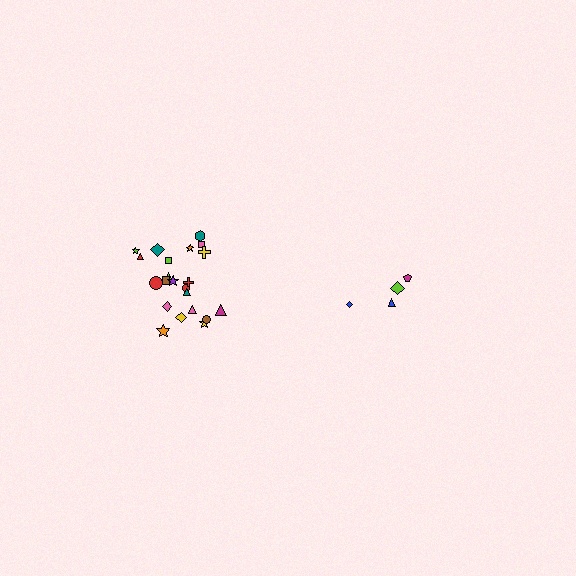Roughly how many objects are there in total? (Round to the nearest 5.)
Roughly 25 objects in total.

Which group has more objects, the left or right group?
The left group.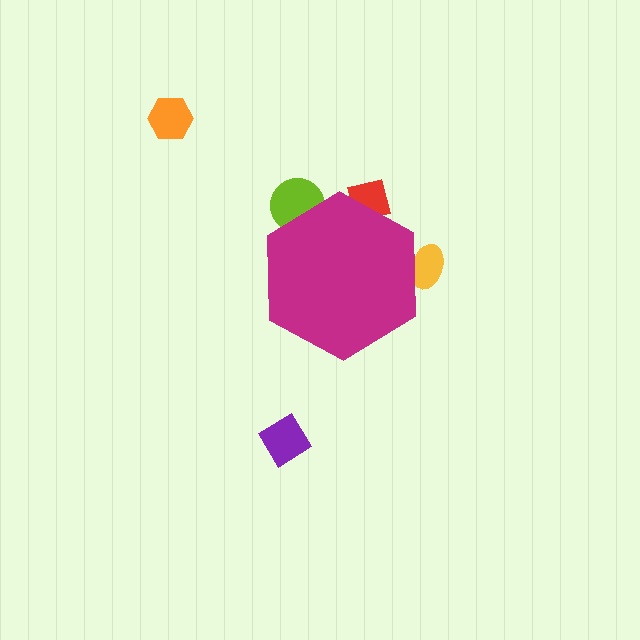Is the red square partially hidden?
Yes, the red square is partially hidden behind the magenta hexagon.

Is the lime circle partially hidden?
Yes, the lime circle is partially hidden behind the magenta hexagon.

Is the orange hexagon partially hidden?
No, the orange hexagon is fully visible.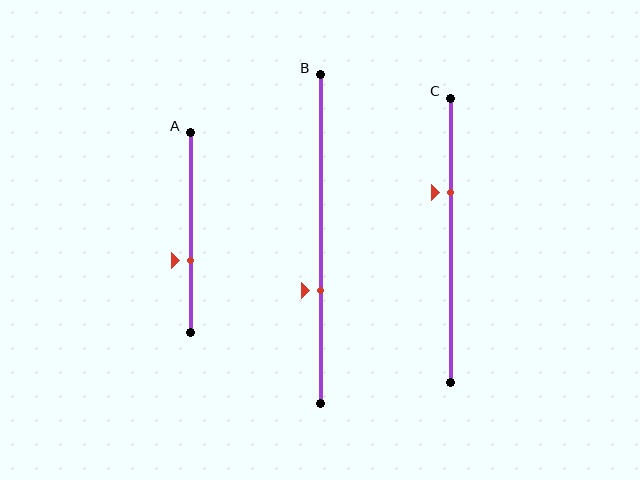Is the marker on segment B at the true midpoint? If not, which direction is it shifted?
No, the marker on segment B is shifted downward by about 16% of the segment length.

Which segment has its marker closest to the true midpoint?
Segment A has its marker closest to the true midpoint.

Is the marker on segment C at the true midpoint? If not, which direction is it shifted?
No, the marker on segment C is shifted upward by about 17% of the segment length.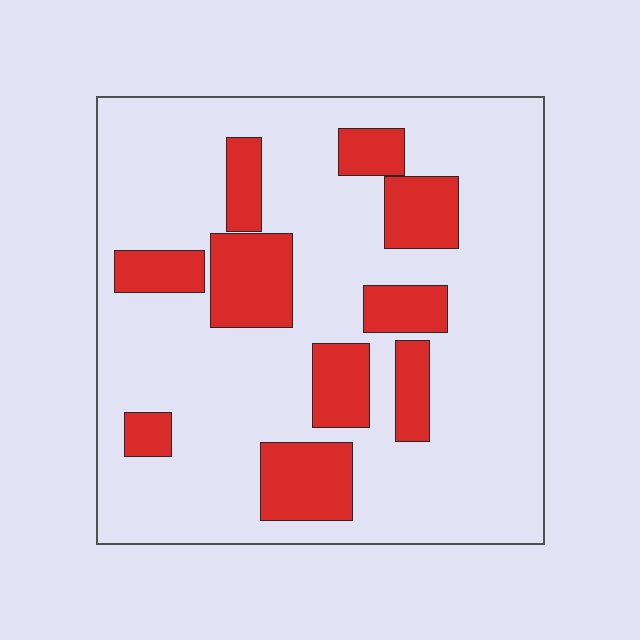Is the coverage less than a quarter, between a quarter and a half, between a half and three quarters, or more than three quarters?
Less than a quarter.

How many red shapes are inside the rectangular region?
10.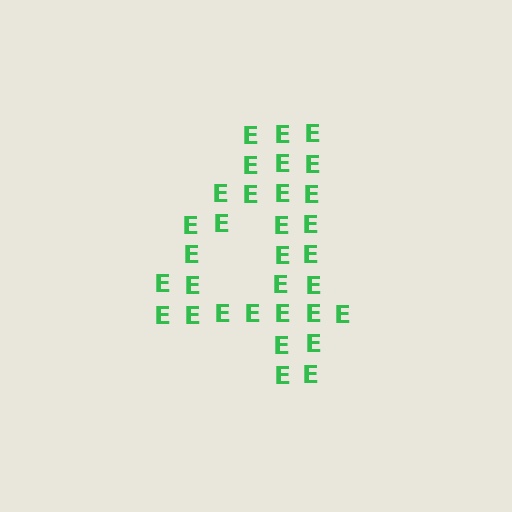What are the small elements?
The small elements are letter E's.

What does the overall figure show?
The overall figure shows the digit 4.